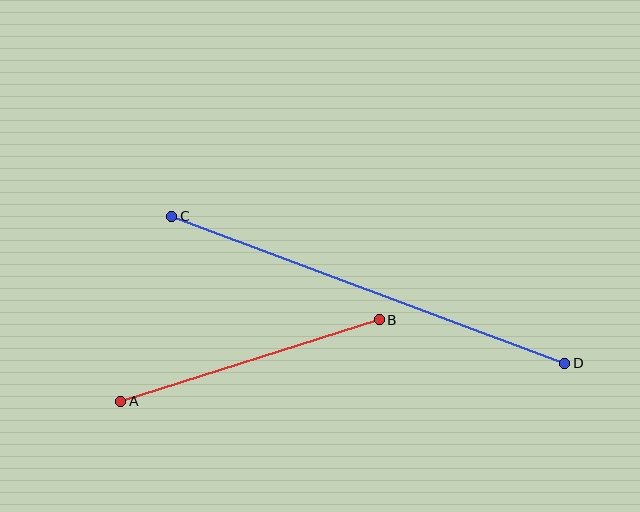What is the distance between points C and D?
The distance is approximately 420 pixels.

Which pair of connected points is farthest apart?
Points C and D are farthest apart.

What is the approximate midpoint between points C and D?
The midpoint is at approximately (368, 290) pixels.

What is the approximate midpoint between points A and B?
The midpoint is at approximately (250, 360) pixels.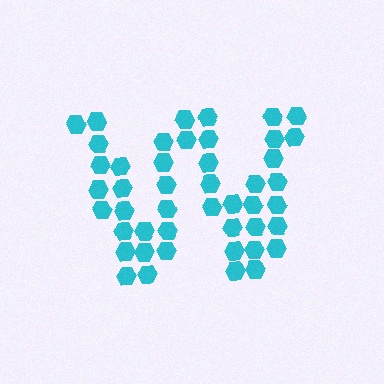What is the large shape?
The large shape is the letter W.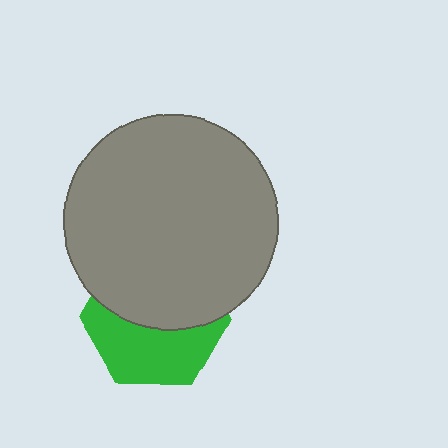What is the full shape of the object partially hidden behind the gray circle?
The partially hidden object is a green hexagon.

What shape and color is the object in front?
The object in front is a gray circle.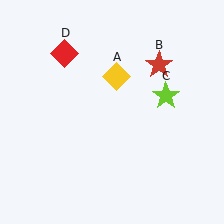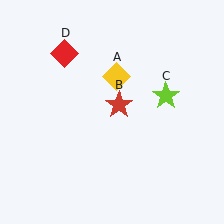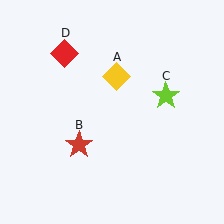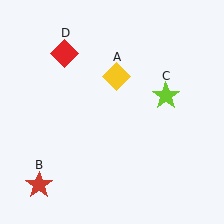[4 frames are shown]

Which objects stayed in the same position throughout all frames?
Yellow diamond (object A) and lime star (object C) and red diamond (object D) remained stationary.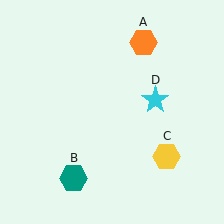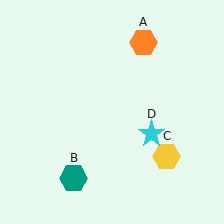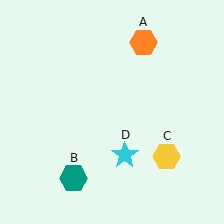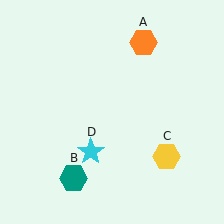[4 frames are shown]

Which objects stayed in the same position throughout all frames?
Orange hexagon (object A) and teal hexagon (object B) and yellow hexagon (object C) remained stationary.